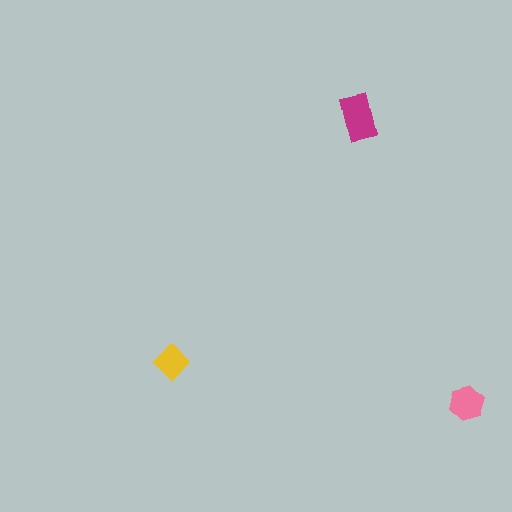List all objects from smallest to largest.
The yellow diamond, the pink hexagon, the magenta rectangle.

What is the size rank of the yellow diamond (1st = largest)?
3rd.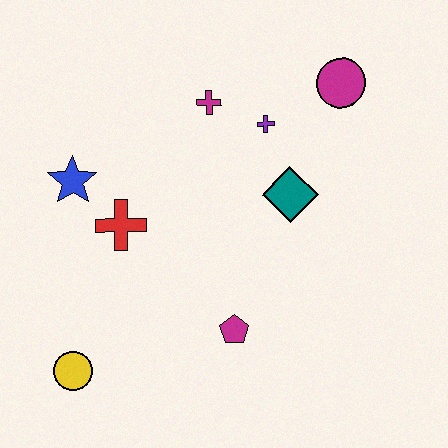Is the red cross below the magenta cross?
Yes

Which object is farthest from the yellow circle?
The magenta circle is farthest from the yellow circle.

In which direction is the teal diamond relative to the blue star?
The teal diamond is to the right of the blue star.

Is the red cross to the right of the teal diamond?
No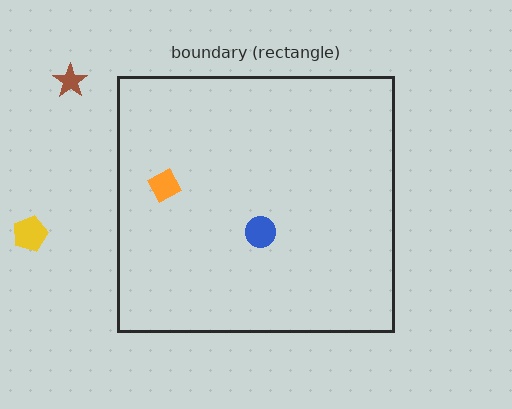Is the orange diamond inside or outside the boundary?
Inside.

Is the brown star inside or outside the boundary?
Outside.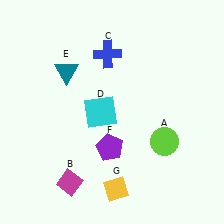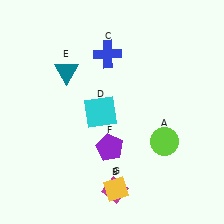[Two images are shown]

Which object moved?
The magenta diamond (B) moved right.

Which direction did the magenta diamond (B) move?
The magenta diamond (B) moved right.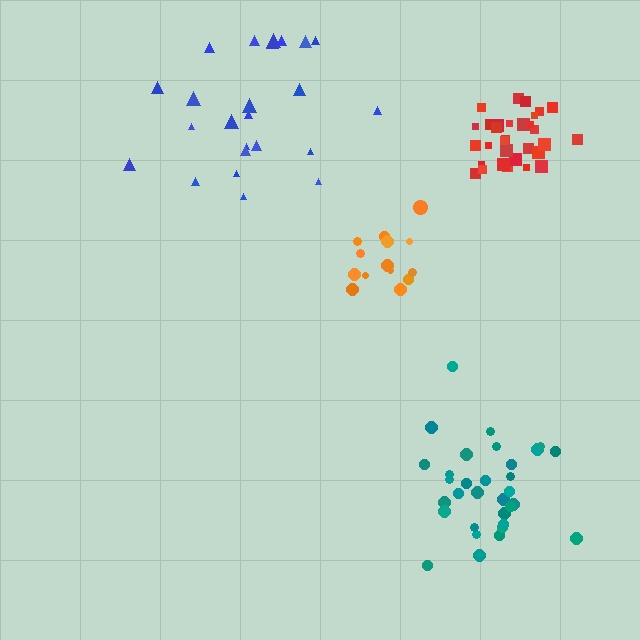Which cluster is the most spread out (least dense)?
Blue.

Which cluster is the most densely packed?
Red.